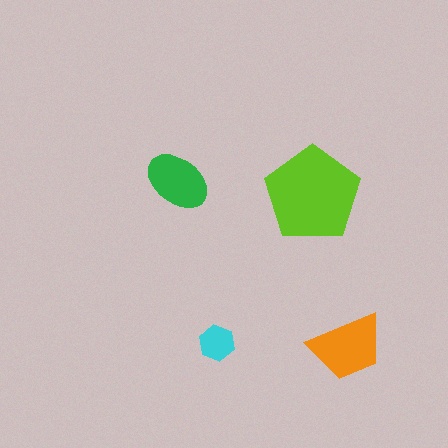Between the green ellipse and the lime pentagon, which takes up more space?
The lime pentagon.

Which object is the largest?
The lime pentagon.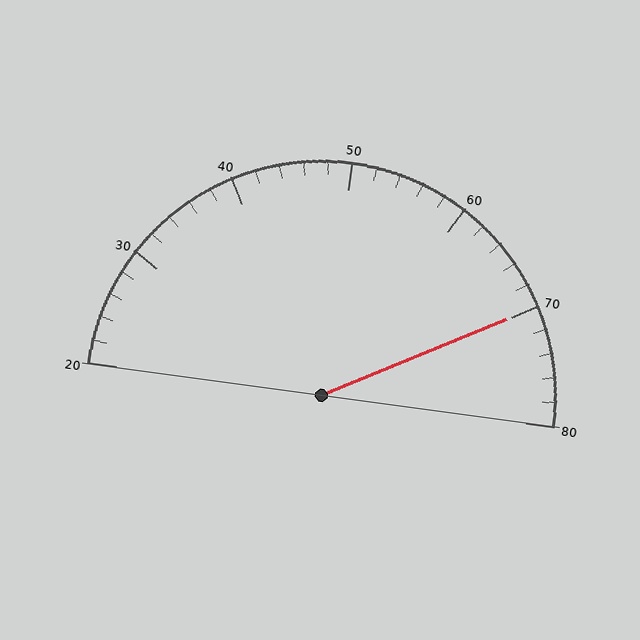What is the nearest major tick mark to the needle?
The nearest major tick mark is 70.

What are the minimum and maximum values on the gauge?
The gauge ranges from 20 to 80.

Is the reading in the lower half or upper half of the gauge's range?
The reading is in the upper half of the range (20 to 80).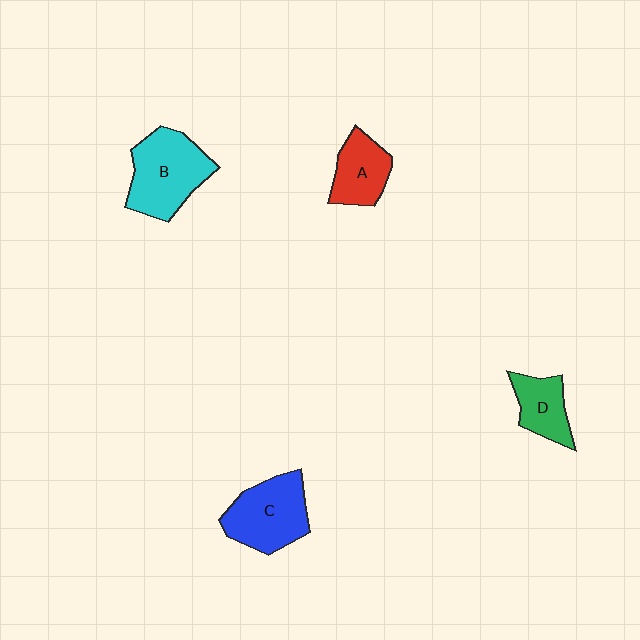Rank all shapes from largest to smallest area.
From largest to smallest: B (cyan), C (blue), A (red), D (green).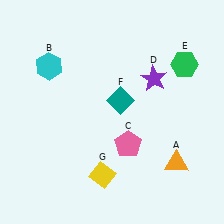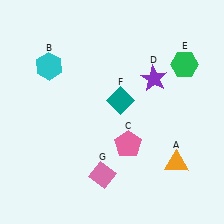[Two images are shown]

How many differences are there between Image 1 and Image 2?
There is 1 difference between the two images.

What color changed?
The diamond (G) changed from yellow in Image 1 to pink in Image 2.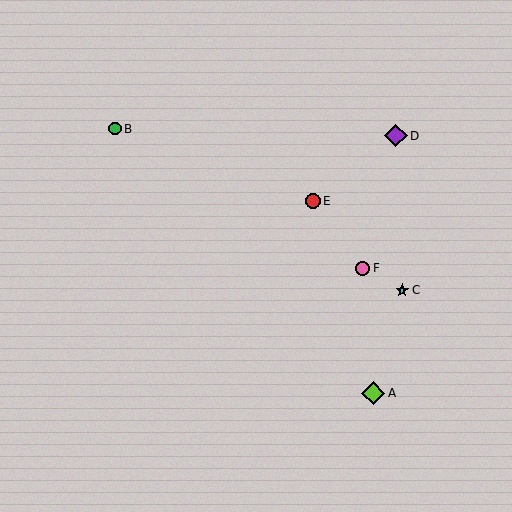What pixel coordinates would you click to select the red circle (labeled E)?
Click at (313, 201) to select the red circle E.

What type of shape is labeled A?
Shape A is a lime diamond.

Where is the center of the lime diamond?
The center of the lime diamond is at (373, 393).